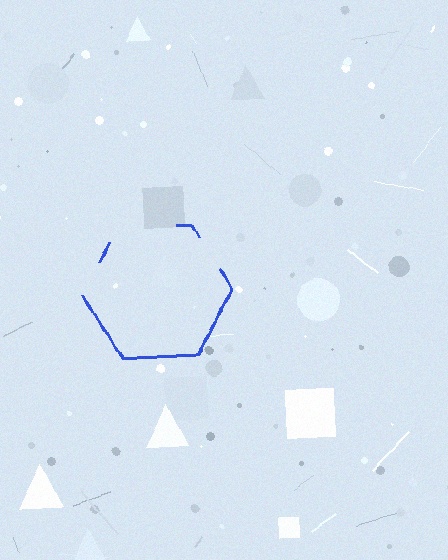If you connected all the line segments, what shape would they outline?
They would outline a hexagon.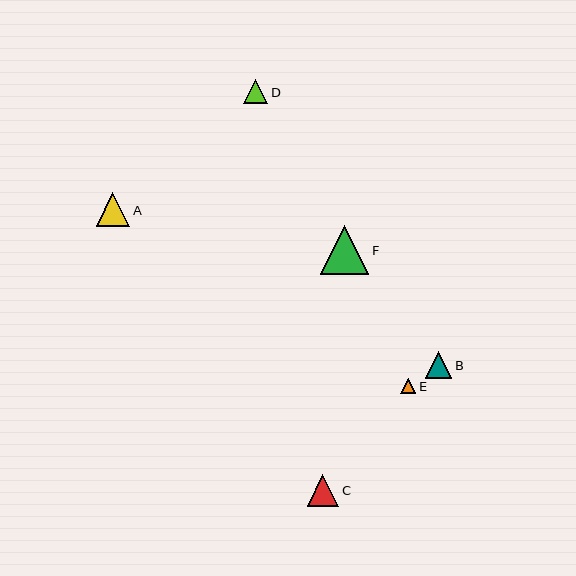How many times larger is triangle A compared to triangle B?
Triangle A is approximately 1.3 times the size of triangle B.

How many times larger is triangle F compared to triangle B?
Triangle F is approximately 1.8 times the size of triangle B.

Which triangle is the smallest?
Triangle E is the smallest with a size of approximately 15 pixels.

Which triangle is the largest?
Triangle F is the largest with a size of approximately 49 pixels.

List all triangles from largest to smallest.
From largest to smallest: F, A, C, B, D, E.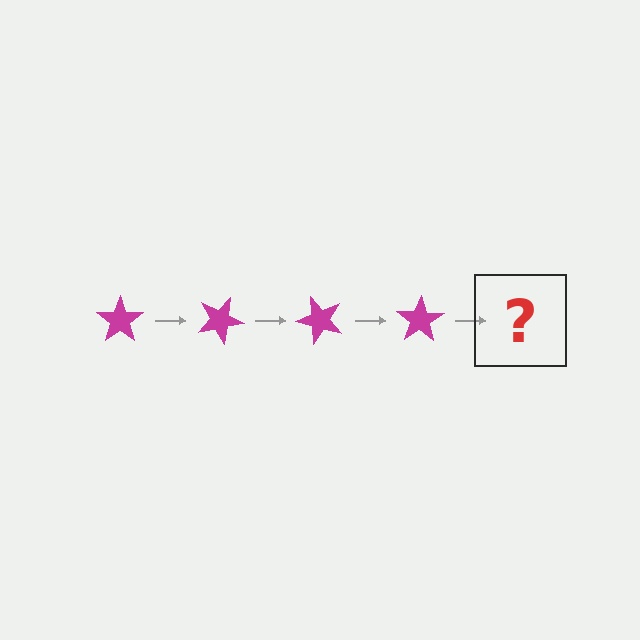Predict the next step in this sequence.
The next step is a magenta star rotated 100 degrees.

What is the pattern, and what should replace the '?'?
The pattern is that the star rotates 25 degrees each step. The '?' should be a magenta star rotated 100 degrees.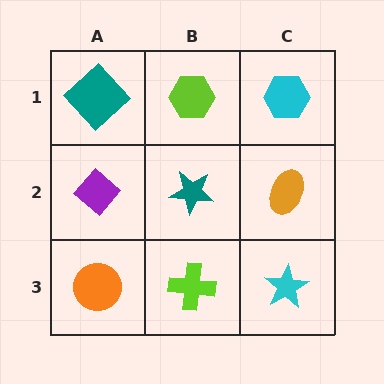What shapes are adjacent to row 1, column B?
A teal star (row 2, column B), a teal diamond (row 1, column A), a cyan hexagon (row 1, column C).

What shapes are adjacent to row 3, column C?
An orange ellipse (row 2, column C), a lime cross (row 3, column B).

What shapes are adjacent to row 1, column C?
An orange ellipse (row 2, column C), a lime hexagon (row 1, column B).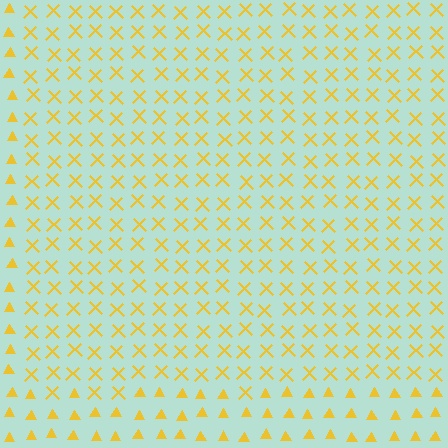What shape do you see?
I see a rectangle.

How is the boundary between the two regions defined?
The boundary is defined by a change in element shape: X marks inside vs. triangles outside. All elements share the same color and spacing.